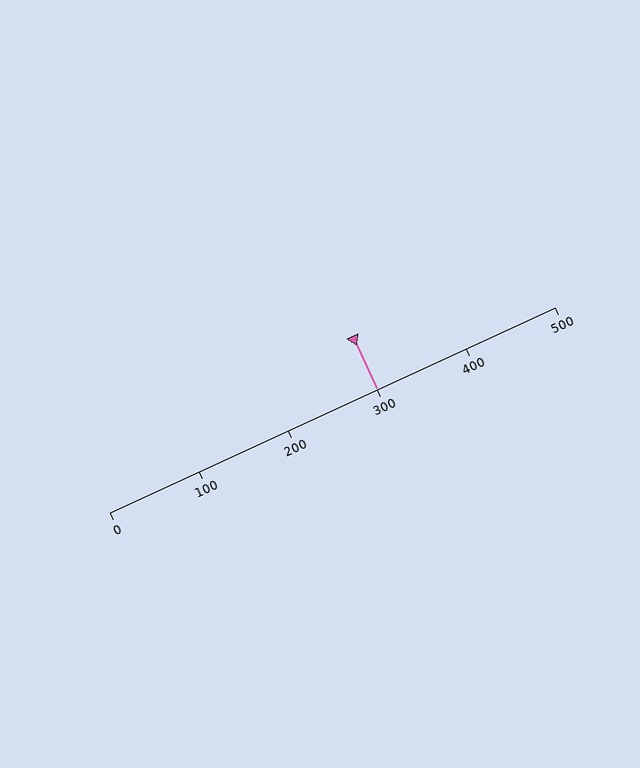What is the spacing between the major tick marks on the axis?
The major ticks are spaced 100 apart.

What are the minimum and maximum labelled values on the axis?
The axis runs from 0 to 500.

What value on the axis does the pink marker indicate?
The marker indicates approximately 300.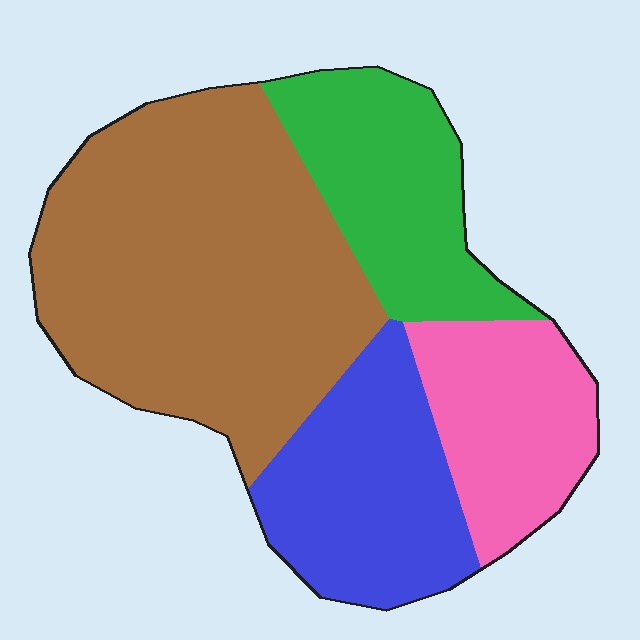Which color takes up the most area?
Brown, at roughly 45%.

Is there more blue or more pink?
Blue.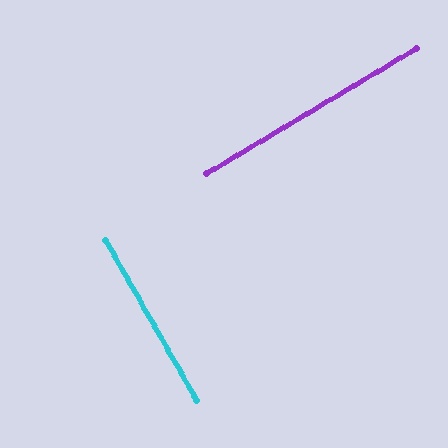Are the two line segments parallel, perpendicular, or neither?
Perpendicular — they meet at approximately 89°.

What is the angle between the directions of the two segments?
Approximately 89 degrees.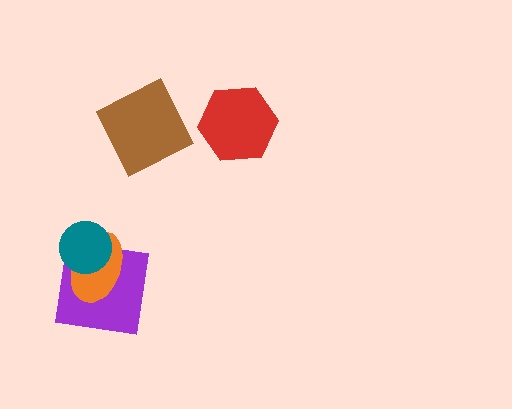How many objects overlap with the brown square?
0 objects overlap with the brown square.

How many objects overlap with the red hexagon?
0 objects overlap with the red hexagon.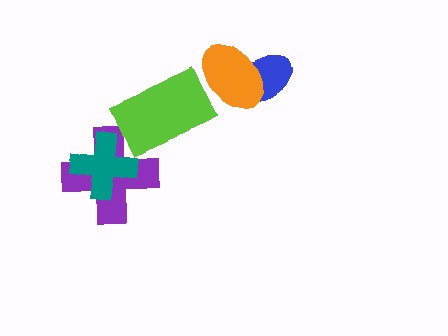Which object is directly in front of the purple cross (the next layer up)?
The teal cross is directly in front of the purple cross.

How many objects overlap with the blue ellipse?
1 object overlaps with the blue ellipse.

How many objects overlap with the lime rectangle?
1 object overlaps with the lime rectangle.